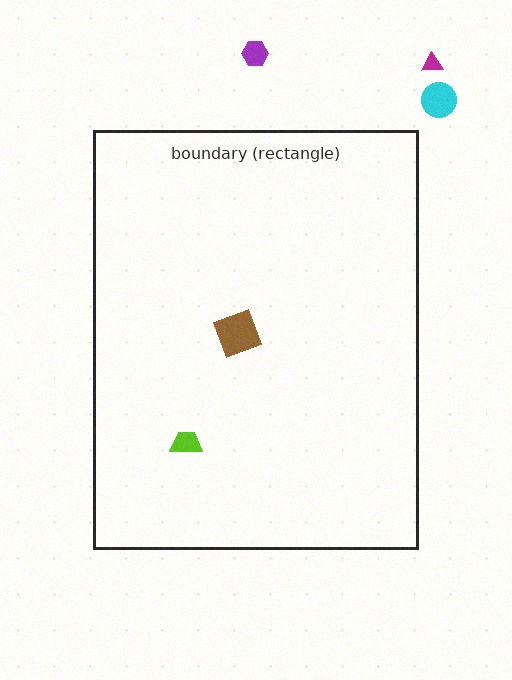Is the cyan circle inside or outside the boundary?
Outside.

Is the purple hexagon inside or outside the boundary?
Outside.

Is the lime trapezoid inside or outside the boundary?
Inside.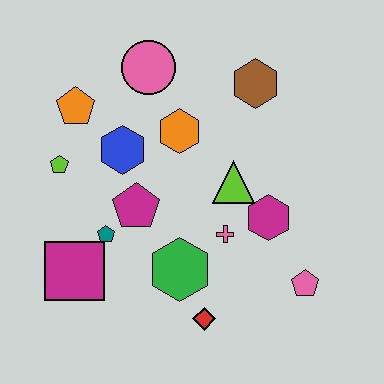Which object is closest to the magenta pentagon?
The teal pentagon is closest to the magenta pentagon.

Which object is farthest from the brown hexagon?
The magenta square is farthest from the brown hexagon.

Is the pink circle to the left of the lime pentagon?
No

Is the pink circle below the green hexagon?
No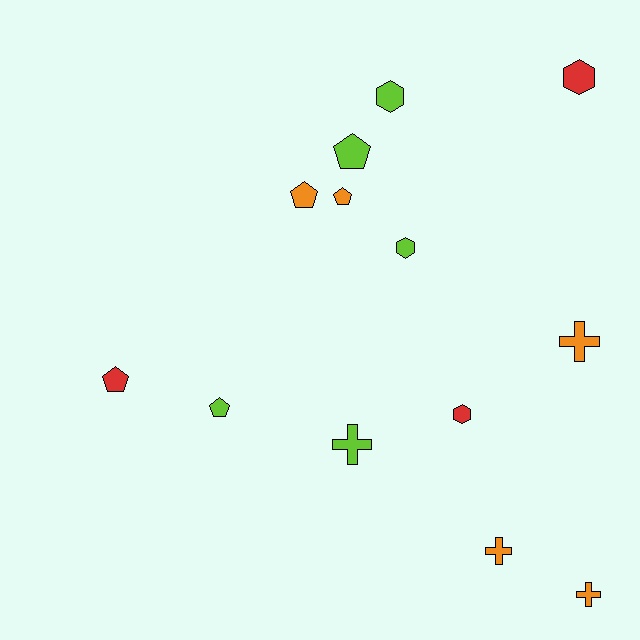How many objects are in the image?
There are 13 objects.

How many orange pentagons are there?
There are 2 orange pentagons.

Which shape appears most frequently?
Pentagon, with 5 objects.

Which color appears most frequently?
Lime, with 5 objects.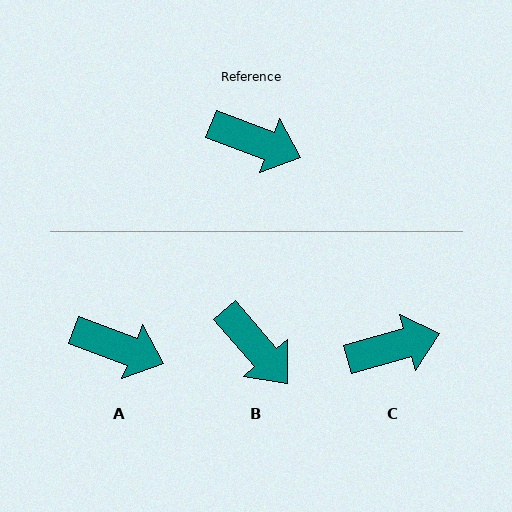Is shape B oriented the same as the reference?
No, it is off by about 29 degrees.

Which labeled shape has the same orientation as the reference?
A.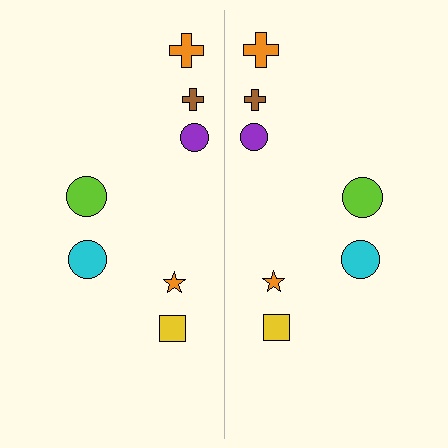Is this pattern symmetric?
Yes, this pattern has bilateral (reflection) symmetry.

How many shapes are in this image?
There are 14 shapes in this image.